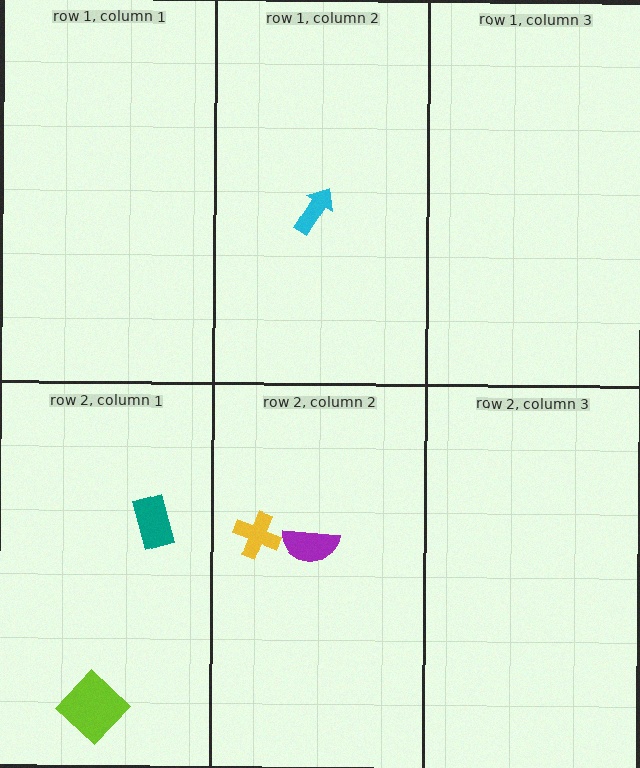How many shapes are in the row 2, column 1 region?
2.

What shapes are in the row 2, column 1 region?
The lime diamond, the teal rectangle.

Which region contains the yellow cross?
The row 2, column 2 region.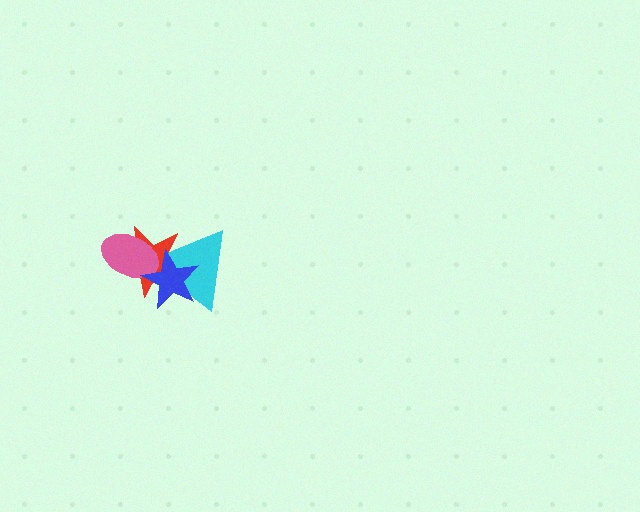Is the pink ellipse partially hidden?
Yes, it is partially covered by another shape.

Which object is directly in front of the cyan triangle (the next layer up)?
The red star is directly in front of the cyan triangle.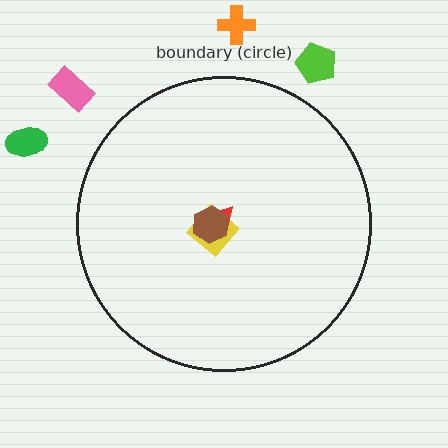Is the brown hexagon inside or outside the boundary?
Inside.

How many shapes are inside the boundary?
3 inside, 4 outside.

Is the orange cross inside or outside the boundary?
Outside.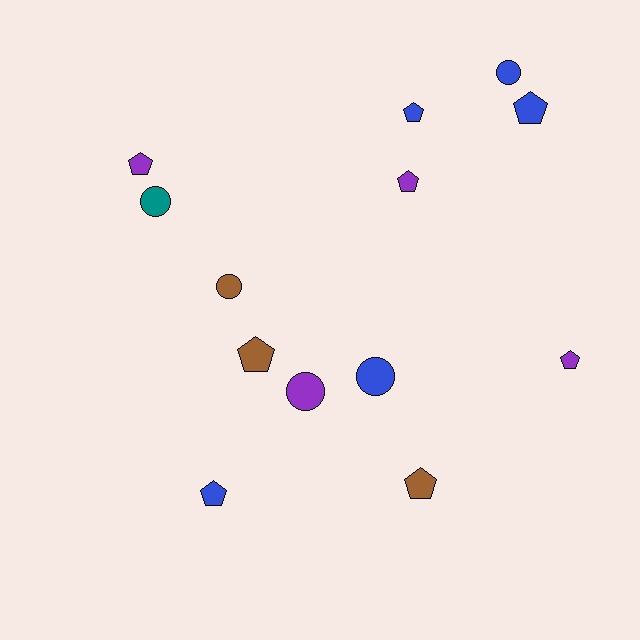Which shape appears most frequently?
Pentagon, with 8 objects.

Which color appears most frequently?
Blue, with 5 objects.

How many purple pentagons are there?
There are 3 purple pentagons.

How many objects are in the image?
There are 13 objects.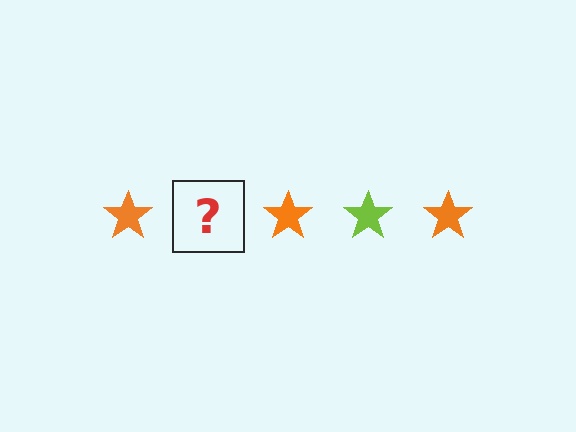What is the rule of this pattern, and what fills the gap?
The rule is that the pattern cycles through orange, lime stars. The gap should be filled with a lime star.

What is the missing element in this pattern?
The missing element is a lime star.